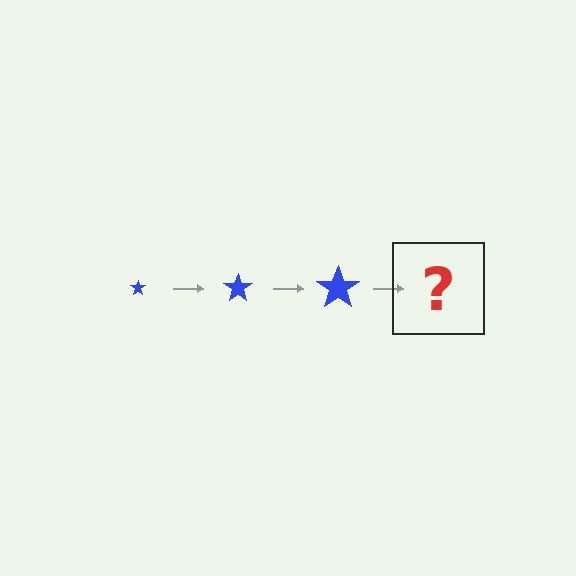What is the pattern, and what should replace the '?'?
The pattern is that the star gets progressively larger each step. The '?' should be a blue star, larger than the previous one.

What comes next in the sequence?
The next element should be a blue star, larger than the previous one.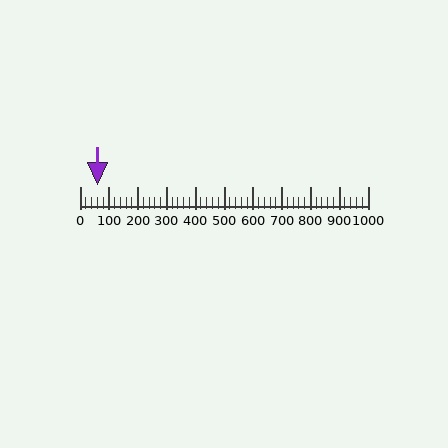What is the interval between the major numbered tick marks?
The major tick marks are spaced 100 units apart.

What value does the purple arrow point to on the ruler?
The purple arrow points to approximately 61.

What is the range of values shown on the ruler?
The ruler shows values from 0 to 1000.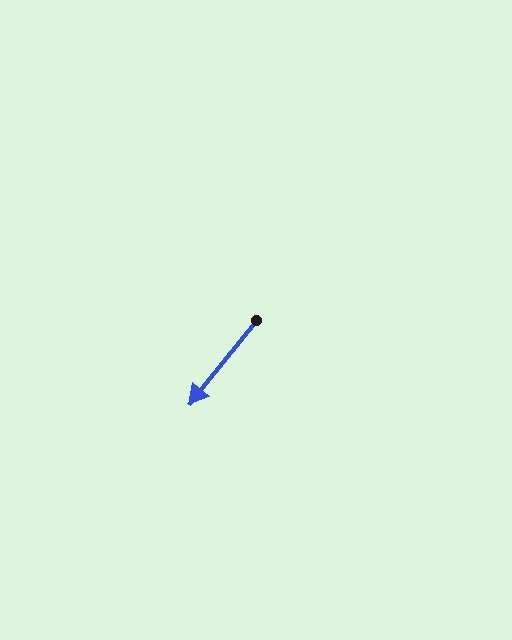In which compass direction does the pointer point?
Southwest.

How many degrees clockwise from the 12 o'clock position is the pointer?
Approximately 218 degrees.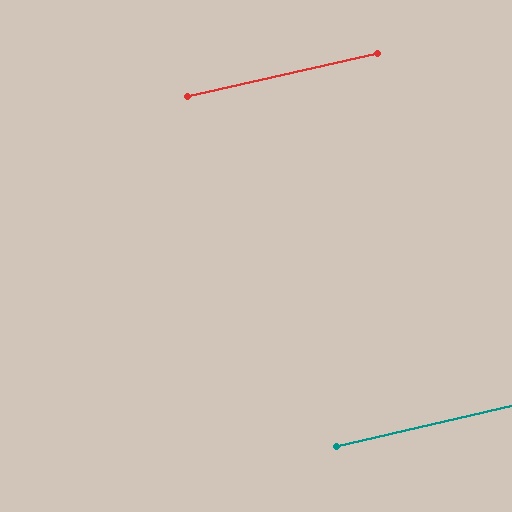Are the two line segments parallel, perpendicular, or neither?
Parallel — their directions differ by only 0.3°.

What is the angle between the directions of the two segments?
Approximately 0 degrees.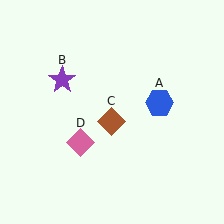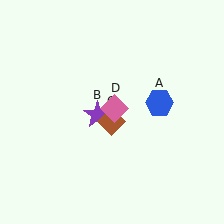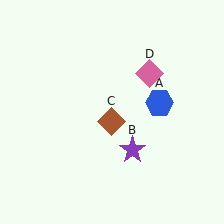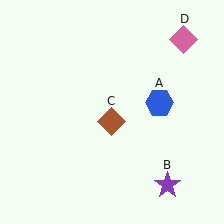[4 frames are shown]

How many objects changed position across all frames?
2 objects changed position: purple star (object B), pink diamond (object D).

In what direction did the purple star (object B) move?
The purple star (object B) moved down and to the right.